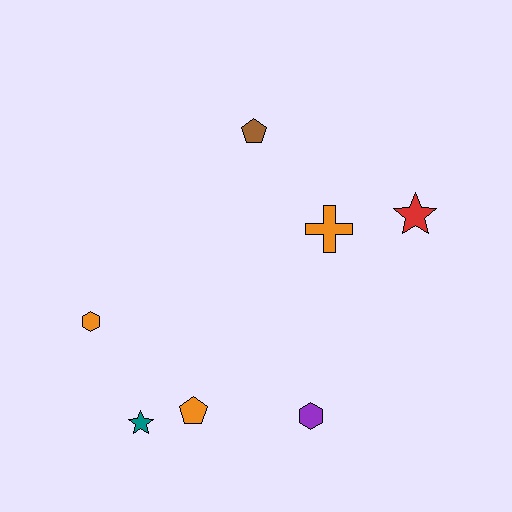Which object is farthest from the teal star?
The red star is farthest from the teal star.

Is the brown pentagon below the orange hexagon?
No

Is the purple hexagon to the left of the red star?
Yes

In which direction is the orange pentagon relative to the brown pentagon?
The orange pentagon is below the brown pentagon.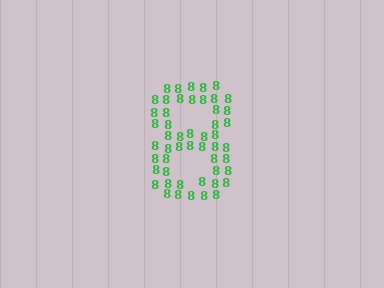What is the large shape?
The large shape is the digit 8.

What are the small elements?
The small elements are digit 8's.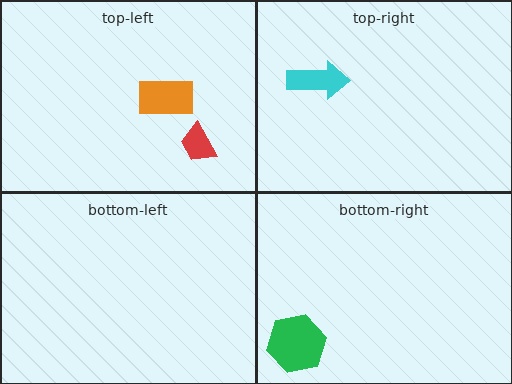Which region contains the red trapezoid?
The top-left region.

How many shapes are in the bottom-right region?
1.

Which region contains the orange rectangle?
The top-left region.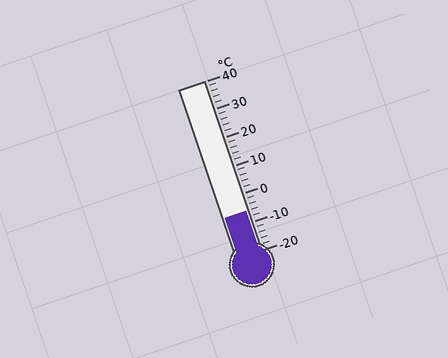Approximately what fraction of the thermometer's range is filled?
The thermometer is filled to approximately 25% of its range.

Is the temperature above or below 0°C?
The temperature is below 0°C.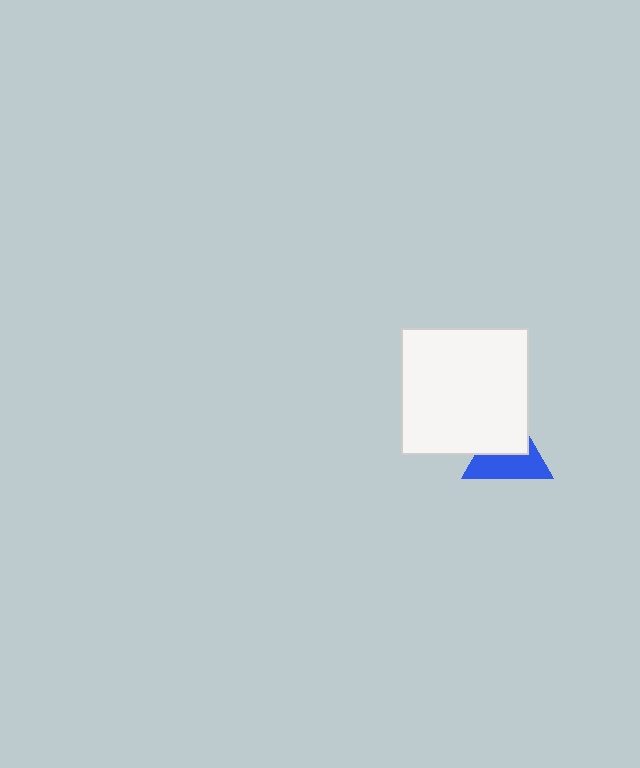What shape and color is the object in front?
The object in front is a white square.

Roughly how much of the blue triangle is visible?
About half of it is visible (roughly 53%).